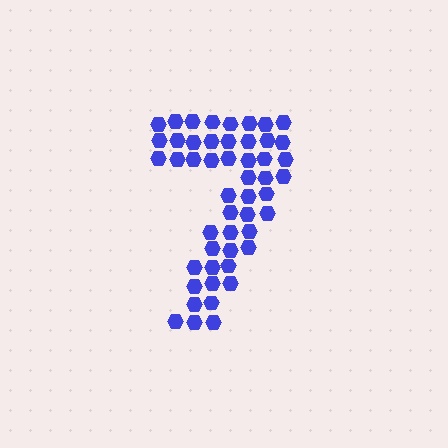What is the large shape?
The large shape is the digit 7.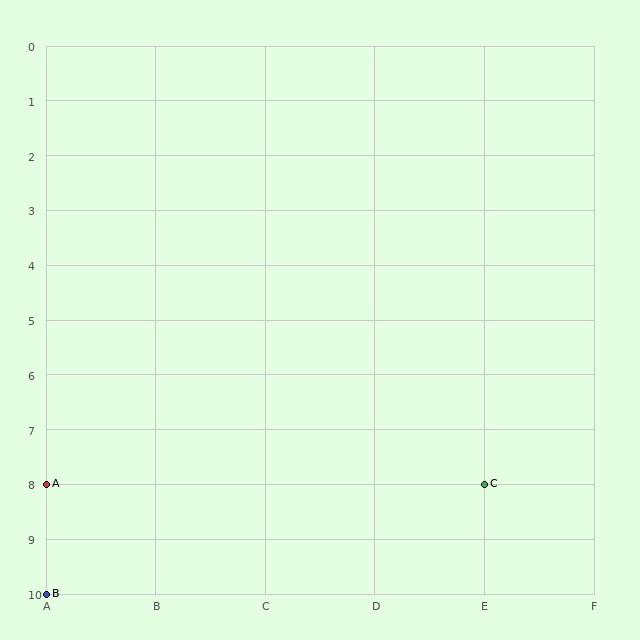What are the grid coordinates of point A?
Point A is at grid coordinates (A, 8).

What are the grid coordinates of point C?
Point C is at grid coordinates (E, 8).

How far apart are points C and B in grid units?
Points C and B are 4 columns and 2 rows apart (about 4.5 grid units diagonally).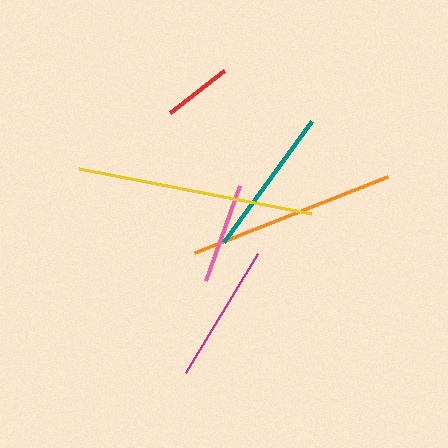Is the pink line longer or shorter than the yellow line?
The yellow line is longer than the pink line.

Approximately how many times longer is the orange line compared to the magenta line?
The orange line is approximately 1.5 times the length of the magenta line.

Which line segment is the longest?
The yellow line is the longest at approximately 236 pixels.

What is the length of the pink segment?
The pink segment is approximately 101 pixels long.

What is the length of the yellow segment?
The yellow segment is approximately 236 pixels long.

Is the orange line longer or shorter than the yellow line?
The yellow line is longer than the orange line.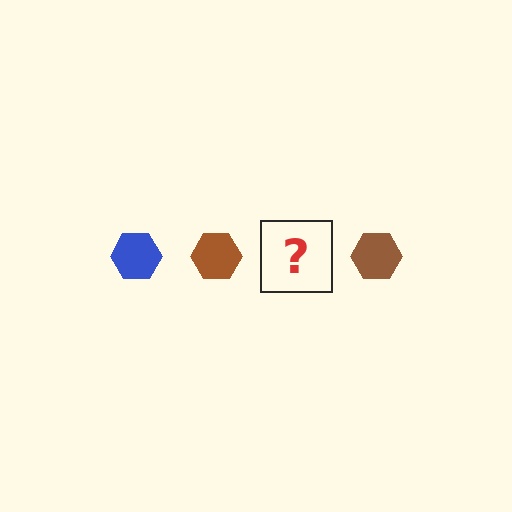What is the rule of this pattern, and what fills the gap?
The rule is that the pattern cycles through blue, brown hexagons. The gap should be filled with a blue hexagon.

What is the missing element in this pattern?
The missing element is a blue hexagon.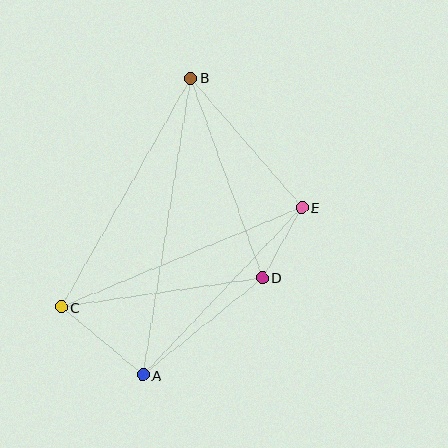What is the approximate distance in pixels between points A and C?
The distance between A and C is approximately 106 pixels.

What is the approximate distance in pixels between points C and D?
The distance between C and D is approximately 203 pixels.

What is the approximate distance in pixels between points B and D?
The distance between B and D is approximately 212 pixels.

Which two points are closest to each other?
Points D and E are closest to each other.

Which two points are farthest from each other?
Points A and B are farthest from each other.